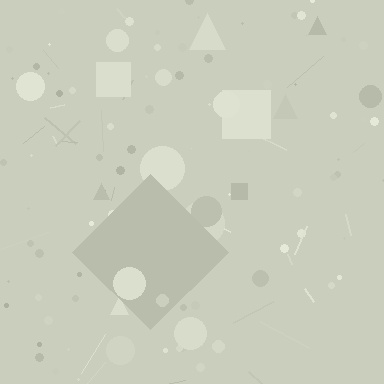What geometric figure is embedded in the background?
A diamond is embedded in the background.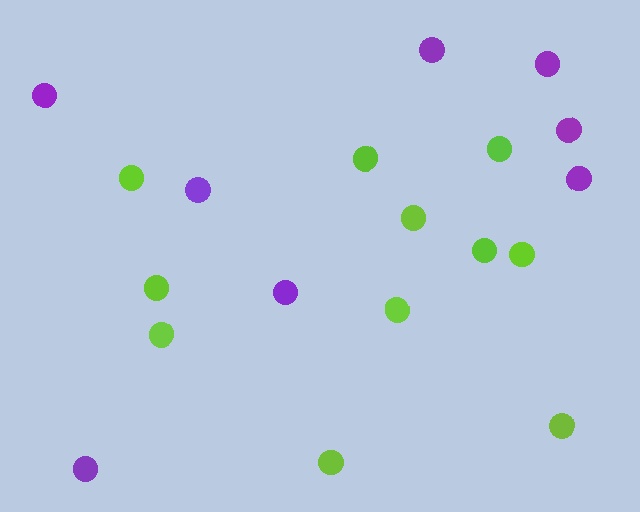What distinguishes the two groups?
There are 2 groups: one group of lime circles (11) and one group of purple circles (8).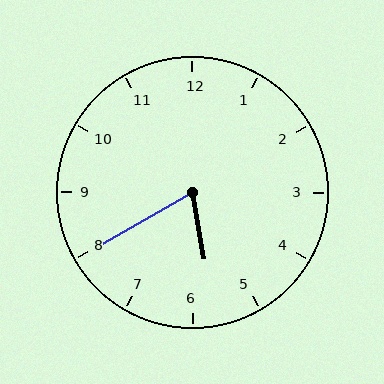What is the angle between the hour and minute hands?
Approximately 70 degrees.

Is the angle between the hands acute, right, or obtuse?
It is acute.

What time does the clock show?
5:40.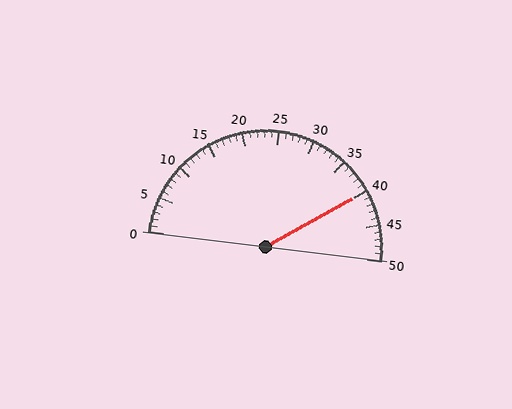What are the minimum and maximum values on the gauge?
The gauge ranges from 0 to 50.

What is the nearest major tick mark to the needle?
The nearest major tick mark is 40.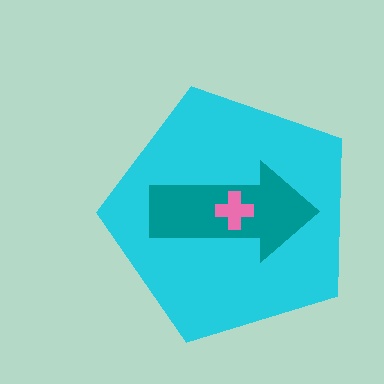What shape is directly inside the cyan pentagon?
The teal arrow.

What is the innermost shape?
The pink cross.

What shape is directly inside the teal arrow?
The pink cross.